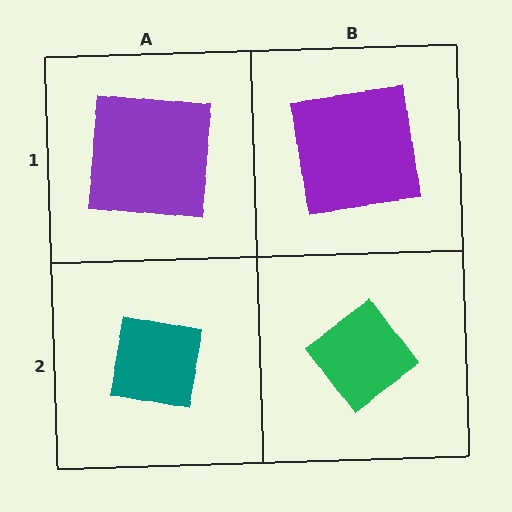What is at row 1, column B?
A purple square.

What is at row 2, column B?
A green diamond.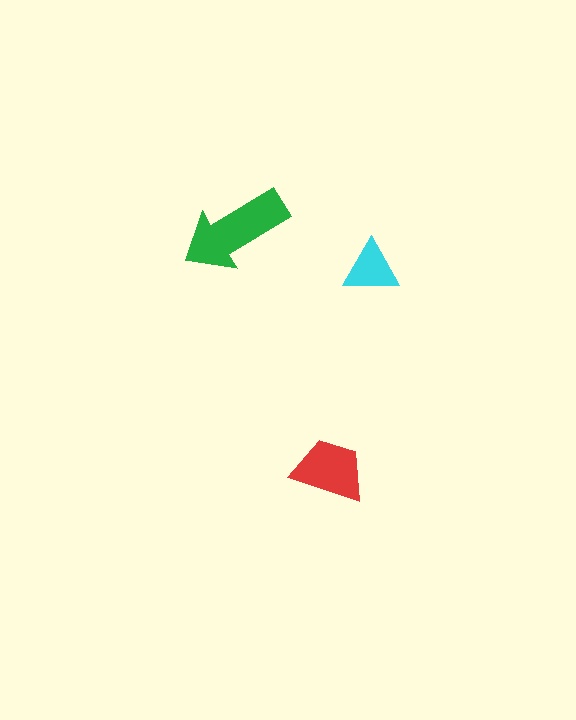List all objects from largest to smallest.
The green arrow, the red trapezoid, the cyan triangle.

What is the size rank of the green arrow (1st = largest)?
1st.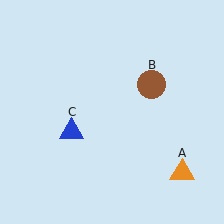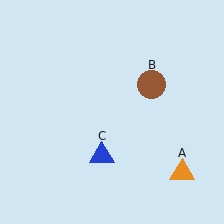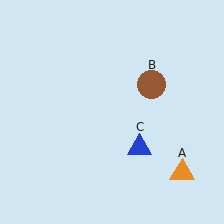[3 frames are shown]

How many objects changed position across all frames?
1 object changed position: blue triangle (object C).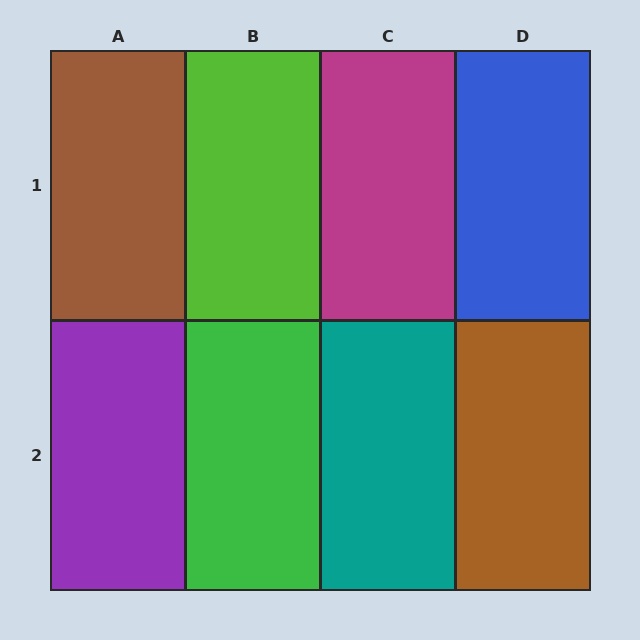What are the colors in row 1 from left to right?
Brown, lime, magenta, blue.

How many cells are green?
1 cell is green.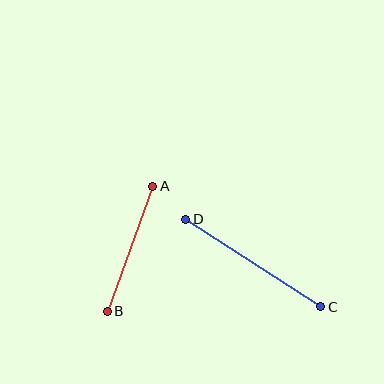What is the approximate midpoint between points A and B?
The midpoint is at approximately (130, 249) pixels.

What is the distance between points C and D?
The distance is approximately 161 pixels.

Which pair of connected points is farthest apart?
Points C and D are farthest apart.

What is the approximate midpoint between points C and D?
The midpoint is at approximately (253, 263) pixels.